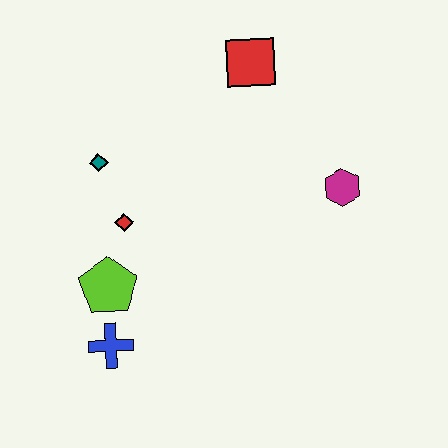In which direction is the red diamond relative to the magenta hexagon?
The red diamond is to the left of the magenta hexagon.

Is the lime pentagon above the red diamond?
No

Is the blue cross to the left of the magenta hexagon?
Yes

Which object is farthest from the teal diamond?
The magenta hexagon is farthest from the teal diamond.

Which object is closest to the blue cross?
The lime pentagon is closest to the blue cross.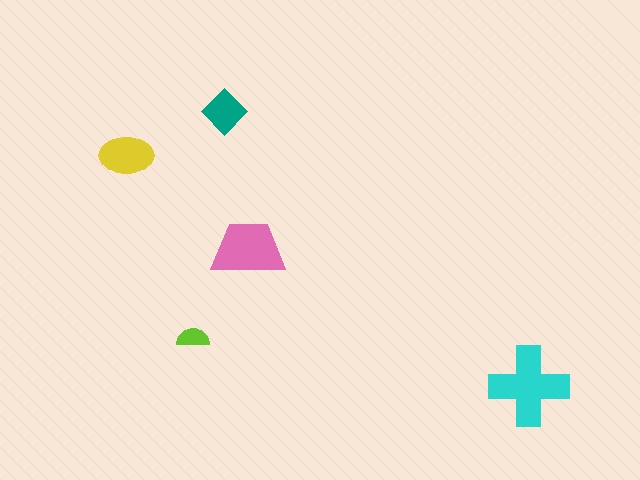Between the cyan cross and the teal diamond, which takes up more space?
The cyan cross.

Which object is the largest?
The cyan cross.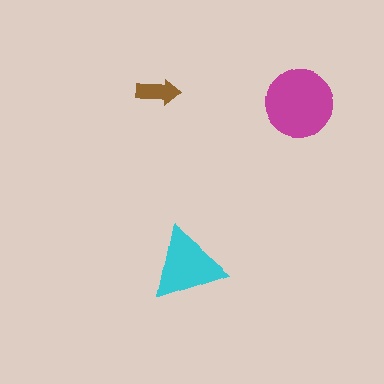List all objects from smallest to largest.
The brown arrow, the cyan triangle, the magenta circle.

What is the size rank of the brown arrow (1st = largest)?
3rd.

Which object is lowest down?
The cyan triangle is bottommost.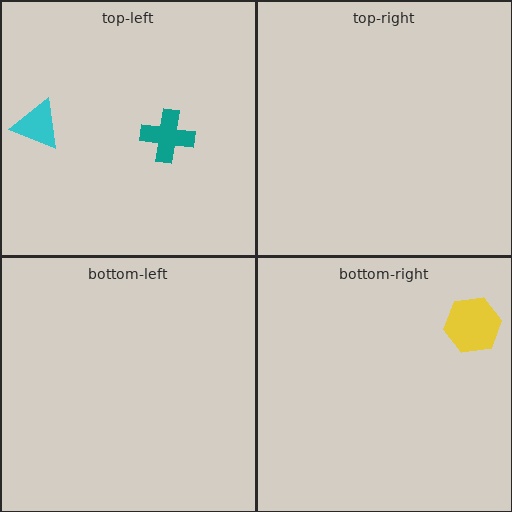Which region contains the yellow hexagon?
The bottom-right region.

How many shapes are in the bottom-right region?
1.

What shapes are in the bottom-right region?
The yellow hexagon.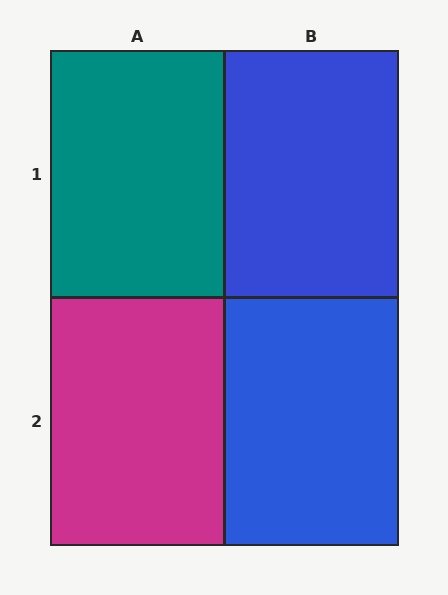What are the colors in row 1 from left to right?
Teal, blue.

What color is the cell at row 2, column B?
Blue.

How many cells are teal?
1 cell is teal.